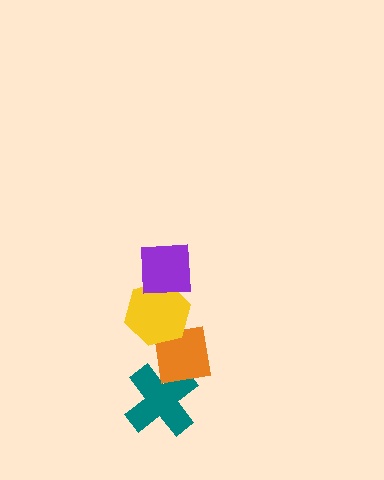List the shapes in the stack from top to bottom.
From top to bottom: the purple square, the yellow hexagon, the orange square, the teal cross.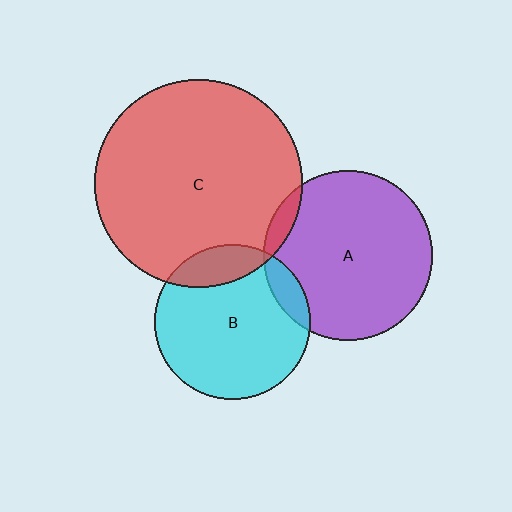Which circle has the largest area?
Circle C (red).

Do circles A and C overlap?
Yes.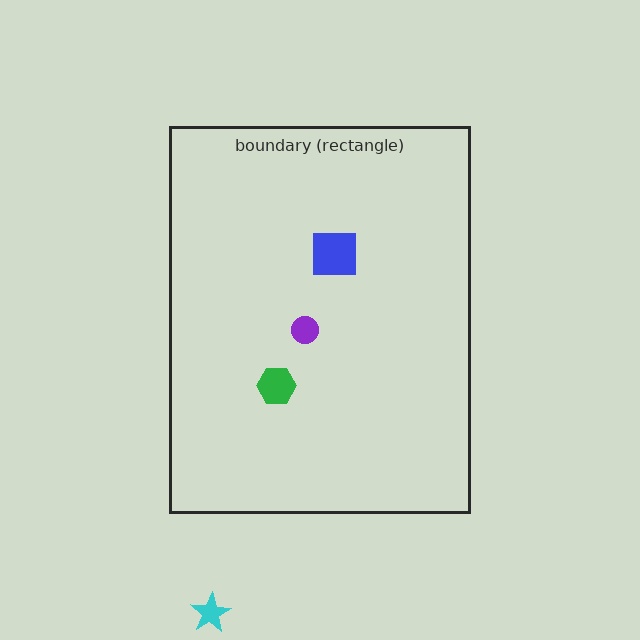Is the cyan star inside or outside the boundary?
Outside.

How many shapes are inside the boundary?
3 inside, 1 outside.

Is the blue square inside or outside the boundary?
Inside.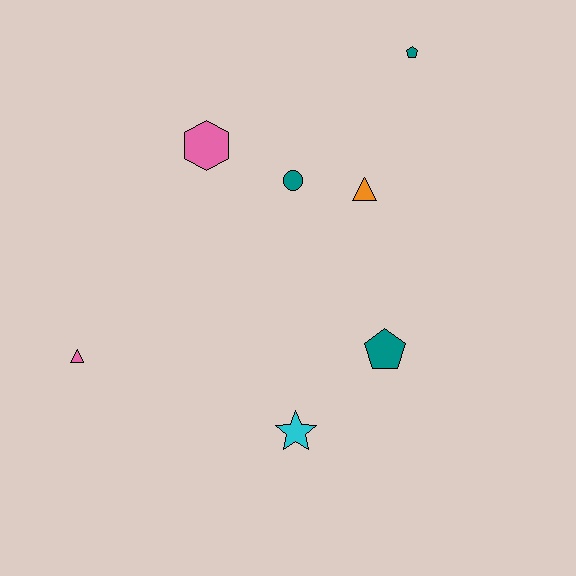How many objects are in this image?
There are 7 objects.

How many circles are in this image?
There is 1 circle.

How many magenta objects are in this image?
There are no magenta objects.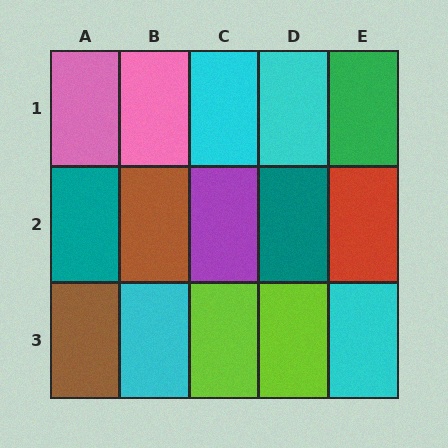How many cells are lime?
2 cells are lime.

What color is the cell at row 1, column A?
Pink.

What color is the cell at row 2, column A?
Teal.